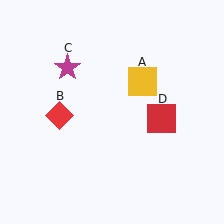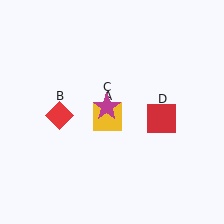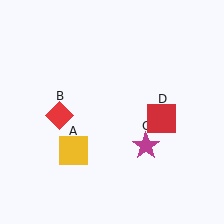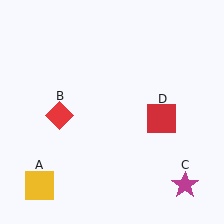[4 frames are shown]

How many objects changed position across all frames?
2 objects changed position: yellow square (object A), magenta star (object C).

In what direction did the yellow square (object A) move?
The yellow square (object A) moved down and to the left.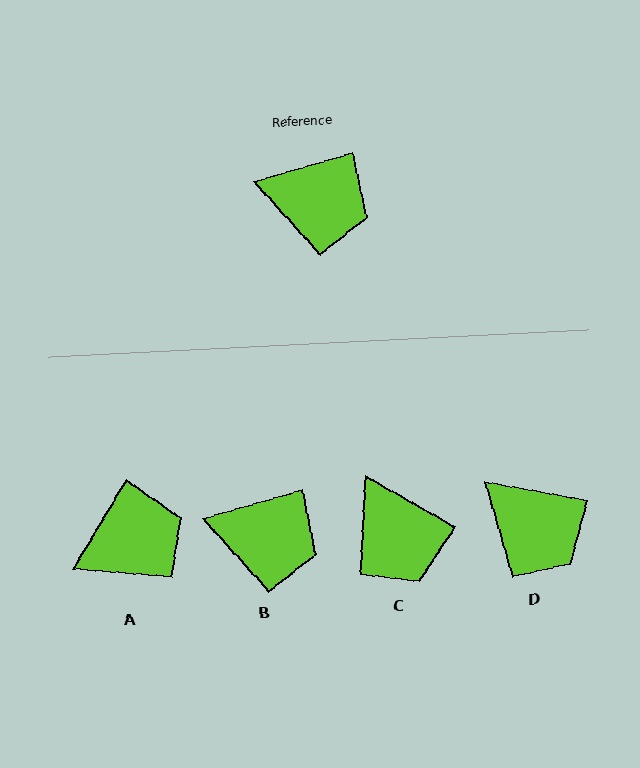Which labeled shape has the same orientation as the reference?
B.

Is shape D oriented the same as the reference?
No, it is off by about 26 degrees.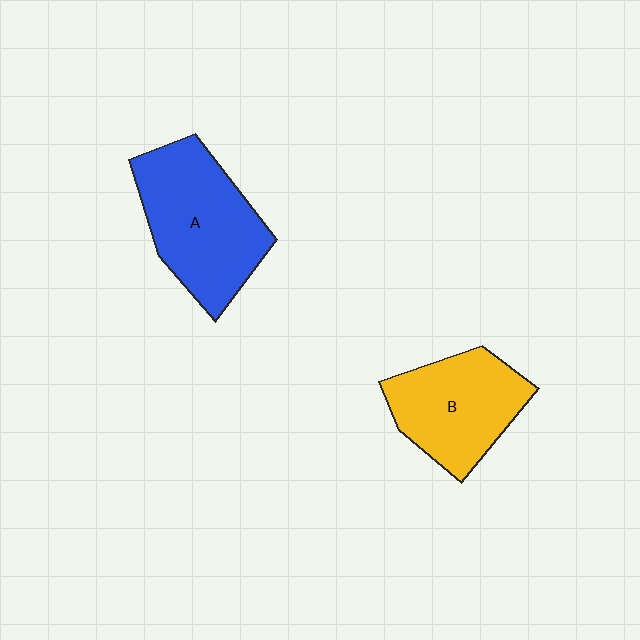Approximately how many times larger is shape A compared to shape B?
Approximately 1.2 times.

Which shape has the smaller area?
Shape B (yellow).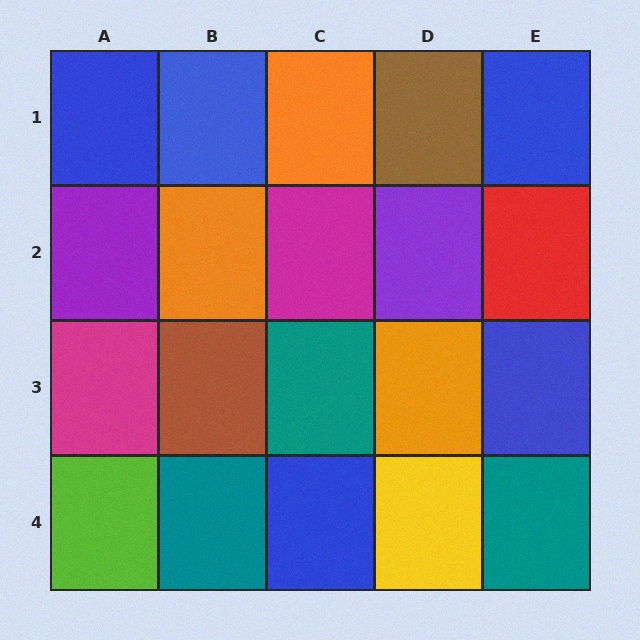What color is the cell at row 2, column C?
Magenta.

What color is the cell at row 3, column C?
Teal.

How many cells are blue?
5 cells are blue.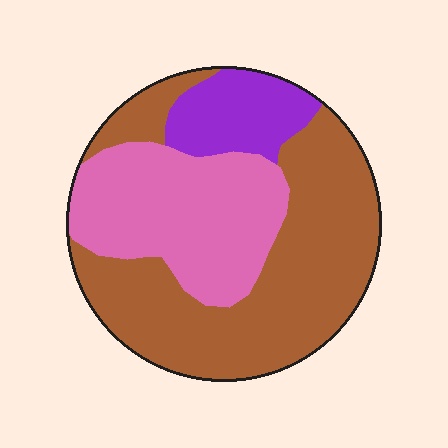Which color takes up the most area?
Brown, at roughly 55%.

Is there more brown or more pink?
Brown.